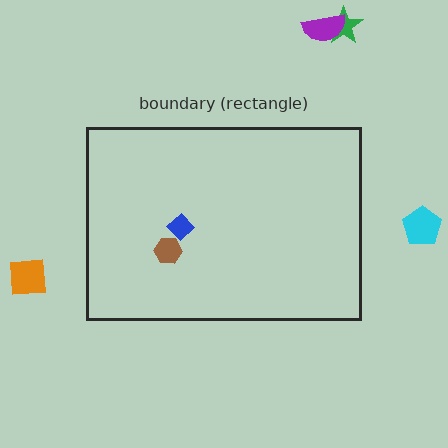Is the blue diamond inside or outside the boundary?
Inside.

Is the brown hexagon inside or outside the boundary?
Inside.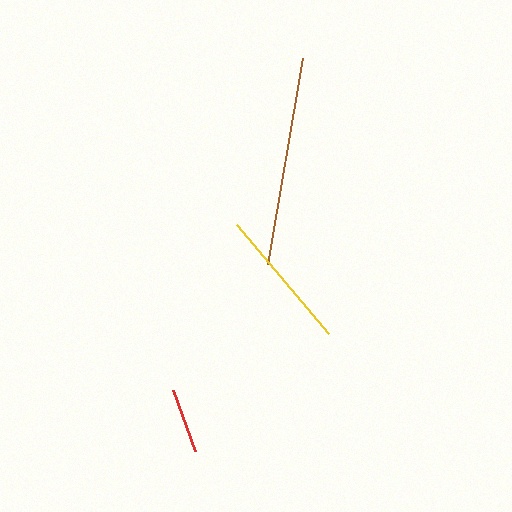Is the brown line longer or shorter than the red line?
The brown line is longer than the red line.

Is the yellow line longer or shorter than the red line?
The yellow line is longer than the red line.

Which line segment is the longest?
The brown line is the longest at approximately 209 pixels.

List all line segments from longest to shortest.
From longest to shortest: brown, yellow, red.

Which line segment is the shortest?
The red line is the shortest at approximately 65 pixels.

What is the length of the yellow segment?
The yellow segment is approximately 143 pixels long.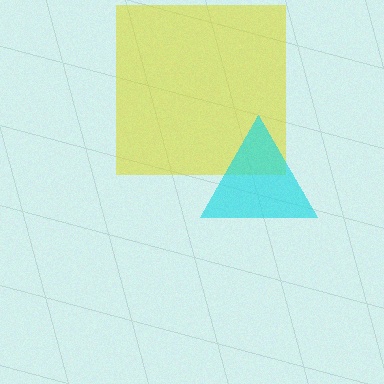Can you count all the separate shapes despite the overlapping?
Yes, there are 2 separate shapes.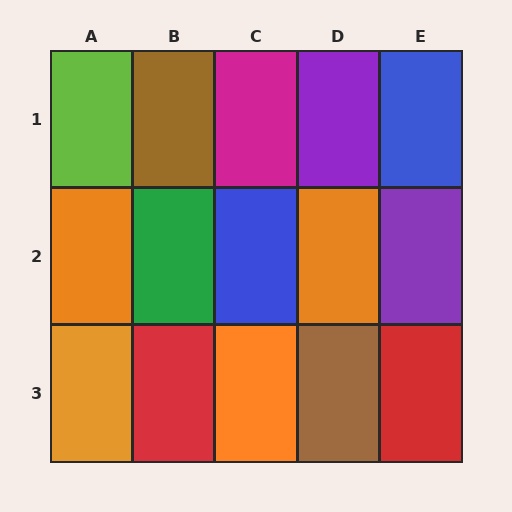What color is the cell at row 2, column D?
Orange.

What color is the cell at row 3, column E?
Red.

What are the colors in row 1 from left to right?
Lime, brown, magenta, purple, blue.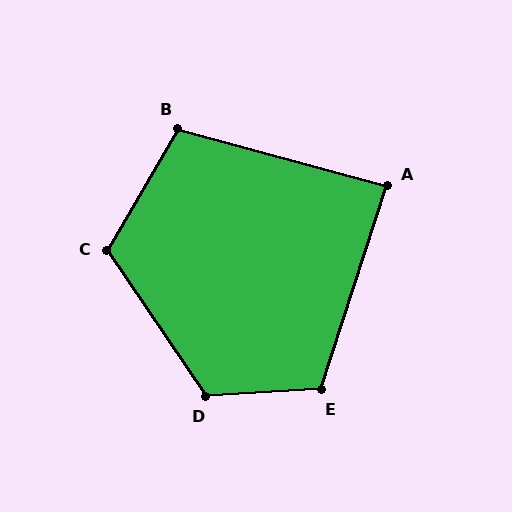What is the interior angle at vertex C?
Approximately 116 degrees (obtuse).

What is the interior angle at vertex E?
Approximately 111 degrees (obtuse).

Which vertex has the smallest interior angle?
A, at approximately 87 degrees.